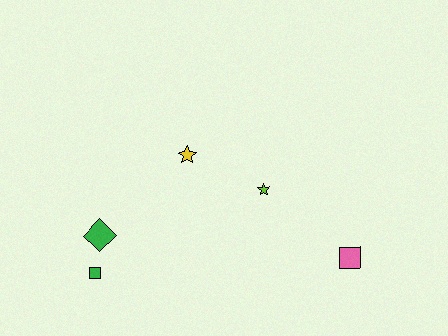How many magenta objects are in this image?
There are no magenta objects.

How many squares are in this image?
There are 2 squares.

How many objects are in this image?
There are 5 objects.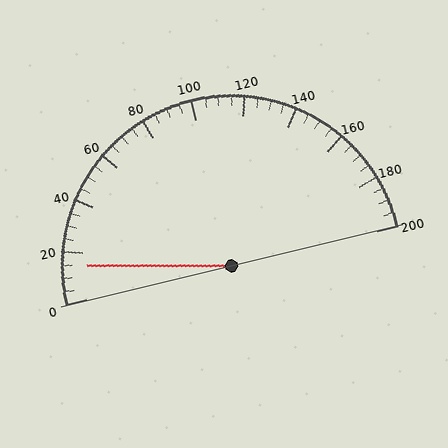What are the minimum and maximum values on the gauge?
The gauge ranges from 0 to 200.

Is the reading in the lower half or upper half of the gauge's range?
The reading is in the lower half of the range (0 to 200).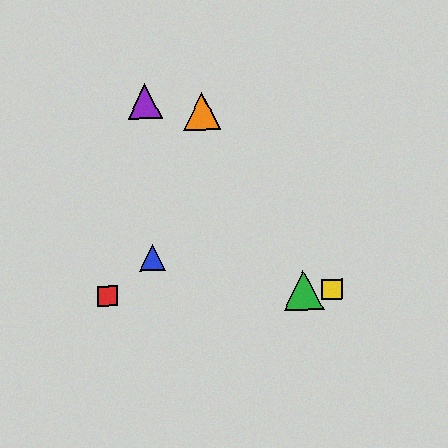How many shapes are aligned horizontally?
3 shapes (the red square, the green triangle, the yellow square) are aligned horizontally.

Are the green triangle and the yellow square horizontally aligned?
Yes, both are at y≈290.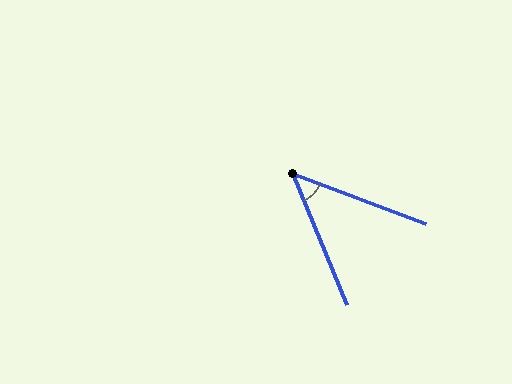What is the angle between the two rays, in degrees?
Approximately 47 degrees.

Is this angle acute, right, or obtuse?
It is acute.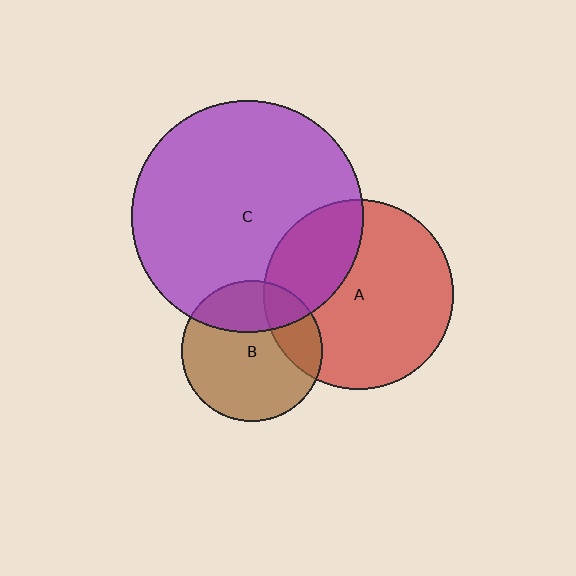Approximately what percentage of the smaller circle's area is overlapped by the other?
Approximately 20%.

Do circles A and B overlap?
Yes.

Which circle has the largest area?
Circle C (purple).